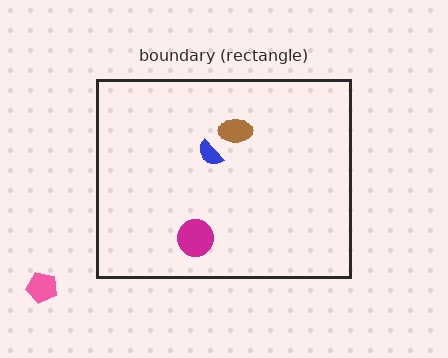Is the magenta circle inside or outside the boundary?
Inside.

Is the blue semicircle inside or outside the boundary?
Inside.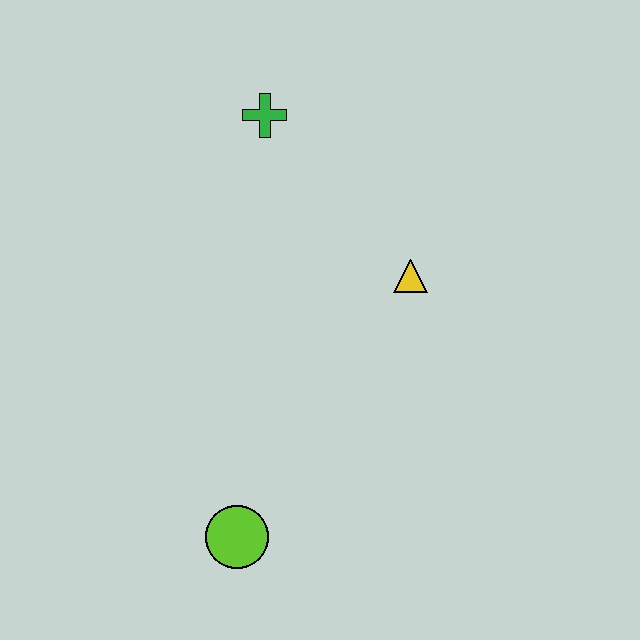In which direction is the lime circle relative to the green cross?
The lime circle is below the green cross.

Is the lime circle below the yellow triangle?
Yes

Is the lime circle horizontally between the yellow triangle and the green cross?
No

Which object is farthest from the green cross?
The lime circle is farthest from the green cross.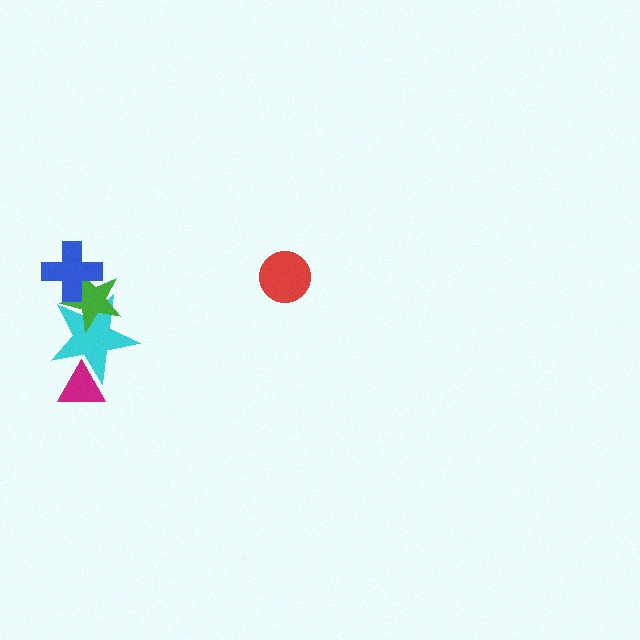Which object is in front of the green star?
The blue cross is in front of the green star.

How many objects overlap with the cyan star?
3 objects overlap with the cyan star.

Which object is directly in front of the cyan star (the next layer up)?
The green star is directly in front of the cyan star.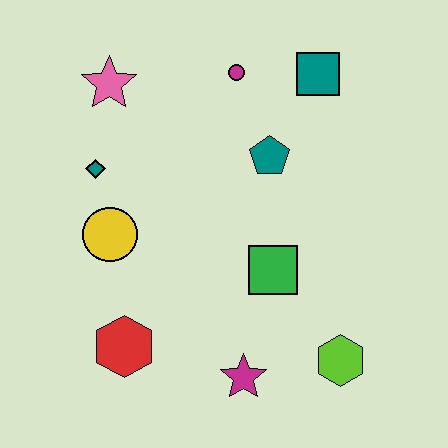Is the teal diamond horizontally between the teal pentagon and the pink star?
No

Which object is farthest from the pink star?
The lime hexagon is farthest from the pink star.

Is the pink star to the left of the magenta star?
Yes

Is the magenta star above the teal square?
No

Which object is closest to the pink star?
The teal diamond is closest to the pink star.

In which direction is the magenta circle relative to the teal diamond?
The magenta circle is to the right of the teal diamond.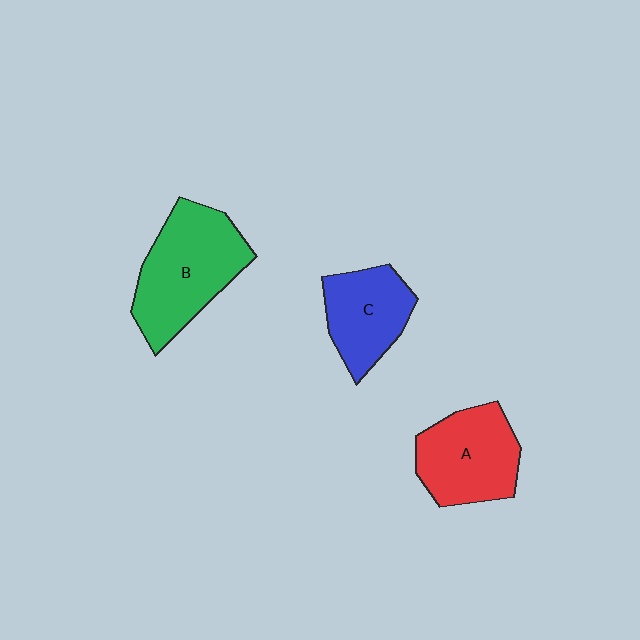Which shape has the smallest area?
Shape C (blue).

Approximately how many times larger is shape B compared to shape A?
Approximately 1.2 times.